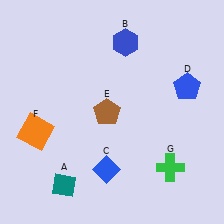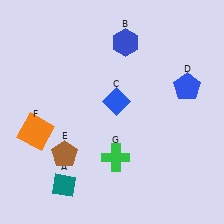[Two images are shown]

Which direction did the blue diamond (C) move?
The blue diamond (C) moved up.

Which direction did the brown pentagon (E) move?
The brown pentagon (E) moved left.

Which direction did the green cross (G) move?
The green cross (G) moved left.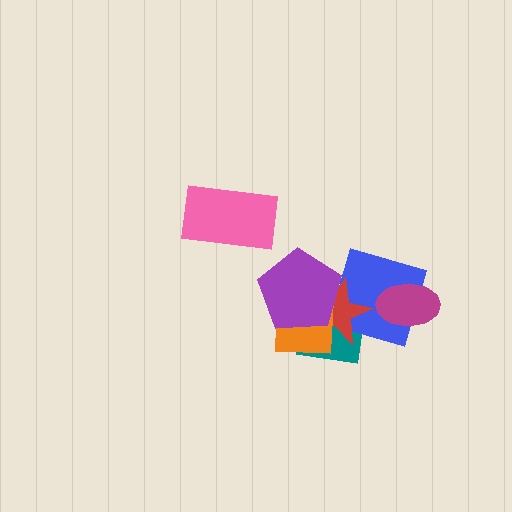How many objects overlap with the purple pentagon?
3 objects overlap with the purple pentagon.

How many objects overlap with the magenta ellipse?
1 object overlaps with the magenta ellipse.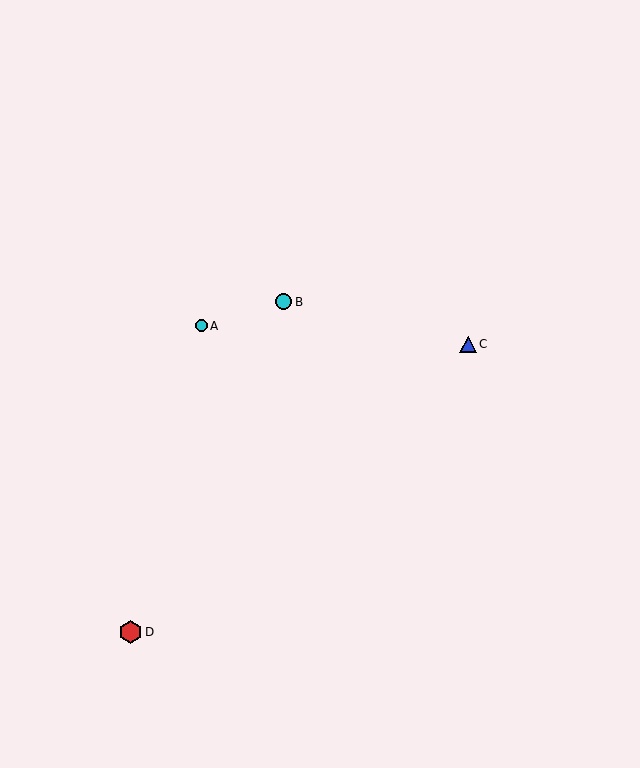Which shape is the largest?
The red hexagon (labeled D) is the largest.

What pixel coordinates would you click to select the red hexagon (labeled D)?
Click at (131, 632) to select the red hexagon D.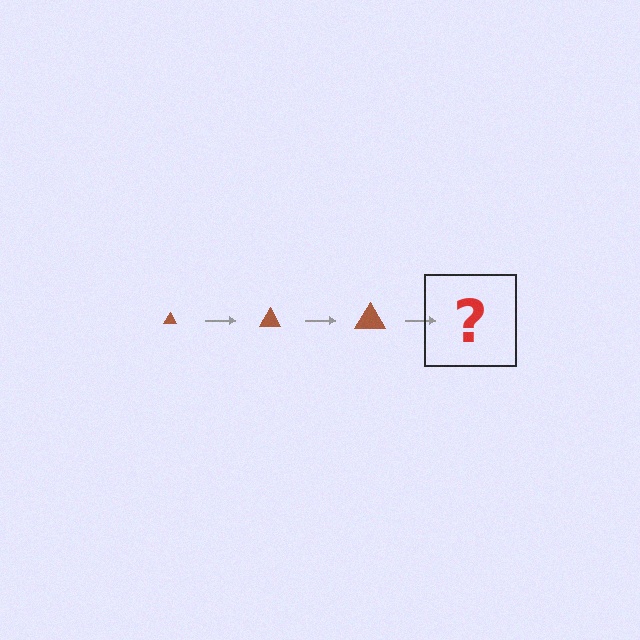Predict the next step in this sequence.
The next step is a brown triangle, larger than the previous one.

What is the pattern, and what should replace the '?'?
The pattern is that the triangle gets progressively larger each step. The '?' should be a brown triangle, larger than the previous one.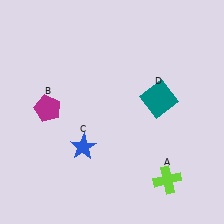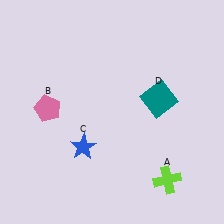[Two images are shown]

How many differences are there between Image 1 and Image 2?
There is 1 difference between the two images.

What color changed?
The pentagon (B) changed from magenta in Image 1 to pink in Image 2.